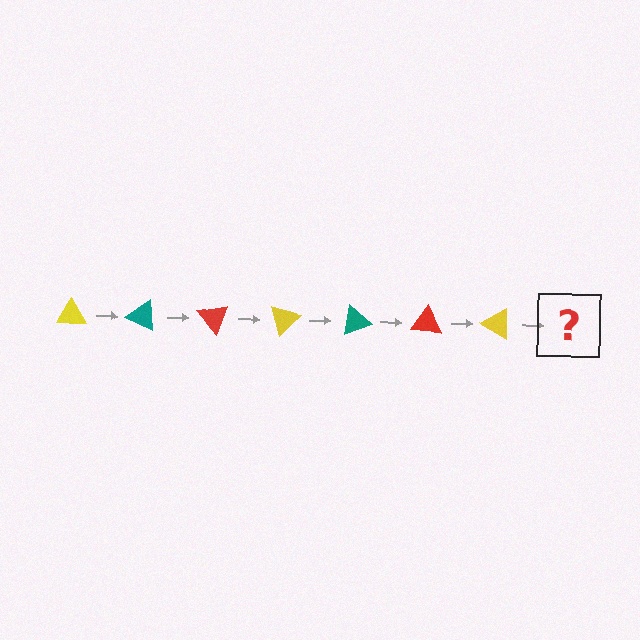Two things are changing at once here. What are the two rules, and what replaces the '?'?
The two rules are that it rotates 25 degrees each step and the color cycles through yellow, teal, and red. The '?' should be a teal triangle, rotated 175 degrees from the start.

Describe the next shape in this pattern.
It should be a teal triangle, rotated 175 degrees from the start.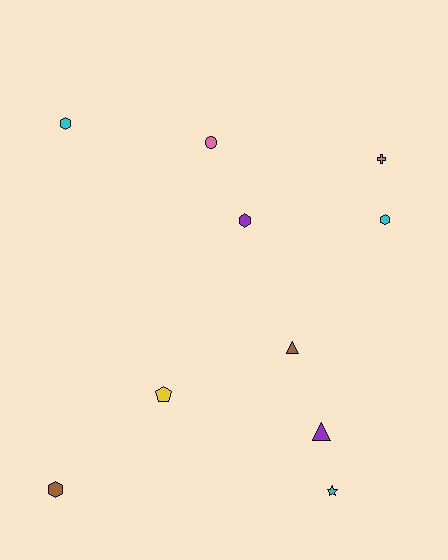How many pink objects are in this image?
There are 2 pink objects.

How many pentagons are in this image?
There is 1 pentagon.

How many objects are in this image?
There are 10 objects.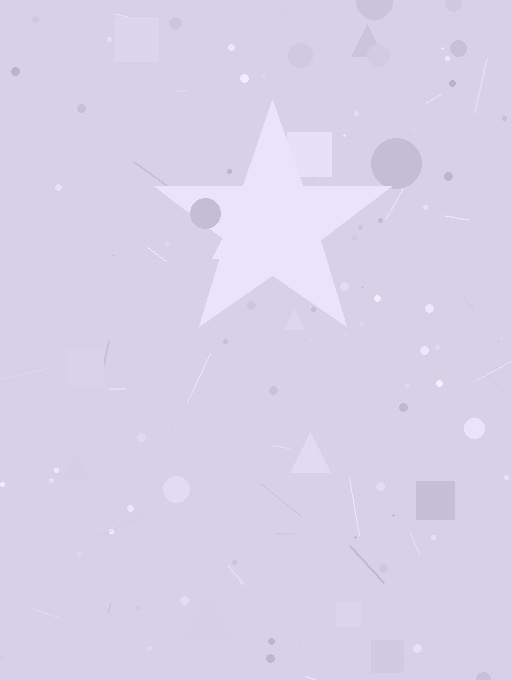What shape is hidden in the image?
A star is hidden in the image.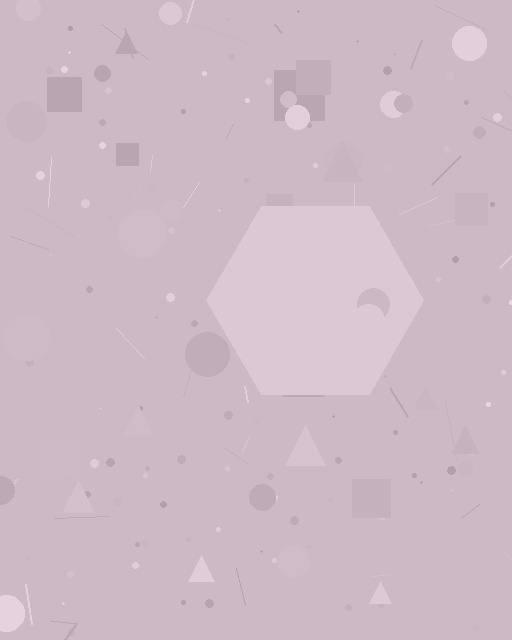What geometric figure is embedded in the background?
A hexagon is embedded in the background.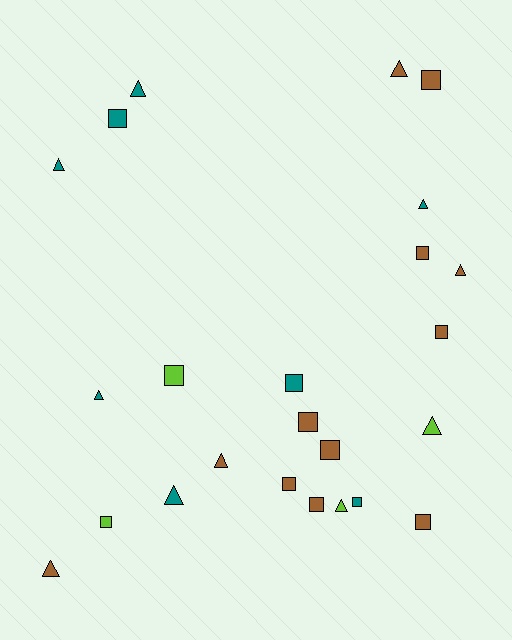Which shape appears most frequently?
Square, with 13 objects.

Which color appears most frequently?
Brown, with 12 objects.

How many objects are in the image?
There are 24 objects.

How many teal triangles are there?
There are 5 teal triangles.